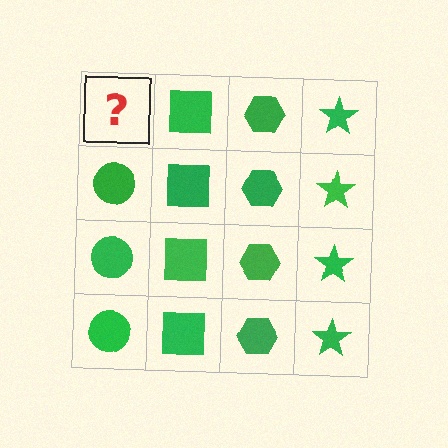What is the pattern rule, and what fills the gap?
The rule is that each column has a consistent shape. The gap should be filled with a green circle.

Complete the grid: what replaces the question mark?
The question mark should be replaced with a green circle.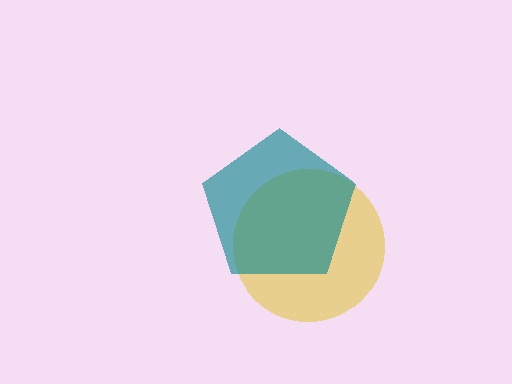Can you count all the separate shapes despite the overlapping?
Yes, there are 2 separate shapes.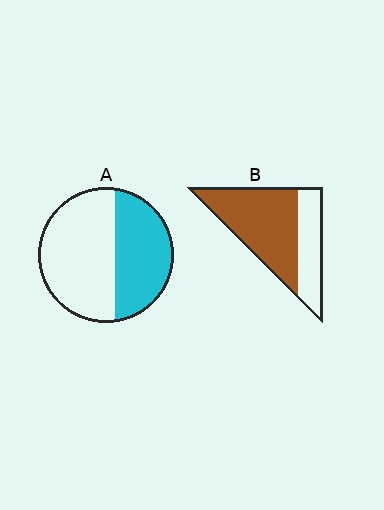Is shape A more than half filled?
No.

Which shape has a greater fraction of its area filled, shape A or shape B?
Shape B.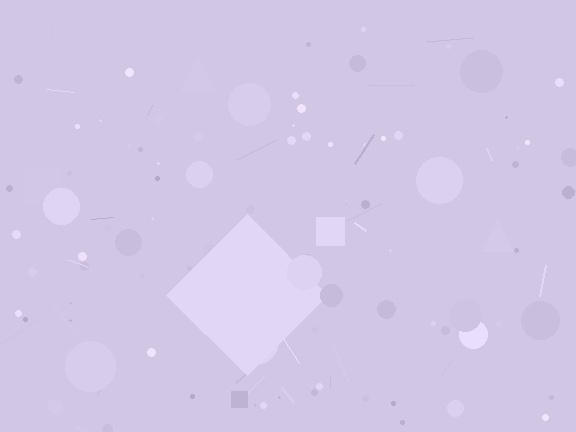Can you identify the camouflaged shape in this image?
The camouflaged shape is a diamond.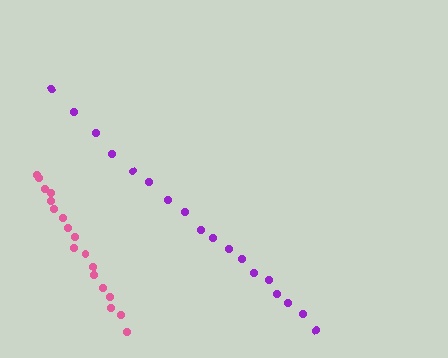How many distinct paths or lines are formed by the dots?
There are 2 distinct paths.